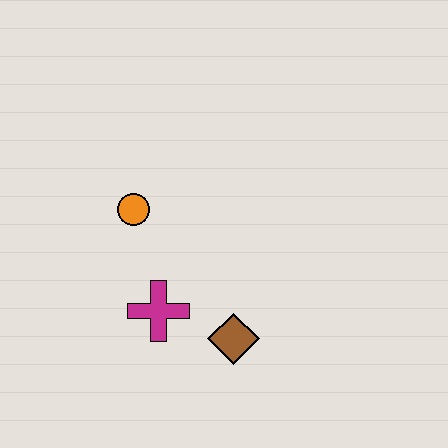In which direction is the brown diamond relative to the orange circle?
The brown diamond is below the orange circle.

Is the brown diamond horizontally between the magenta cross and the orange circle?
No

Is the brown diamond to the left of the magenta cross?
No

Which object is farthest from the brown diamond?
The orange circle is farthest from the brown diamond.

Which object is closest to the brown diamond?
The magenta cross is closest to the brown diamond.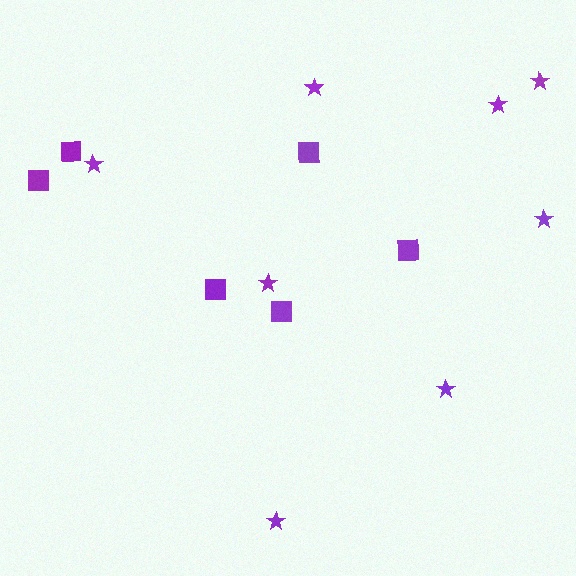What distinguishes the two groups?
There are 2 groups: one group of stars (8) and one group of squares (6).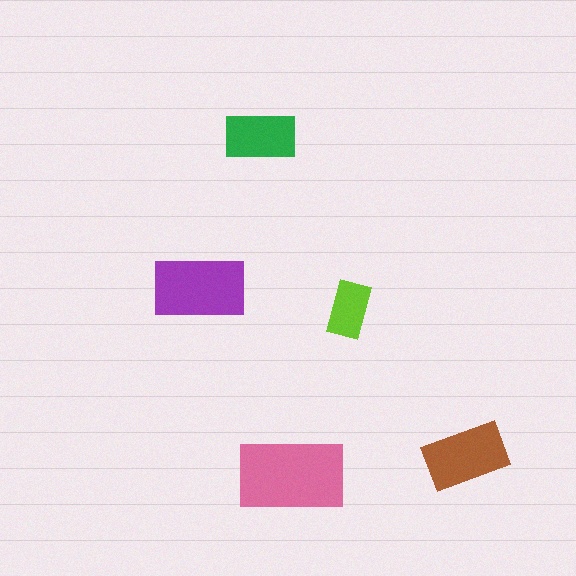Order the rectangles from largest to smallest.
the pink one, the purple one, the brown one, the green one, the lime one.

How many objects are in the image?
There are 5 objects in the image.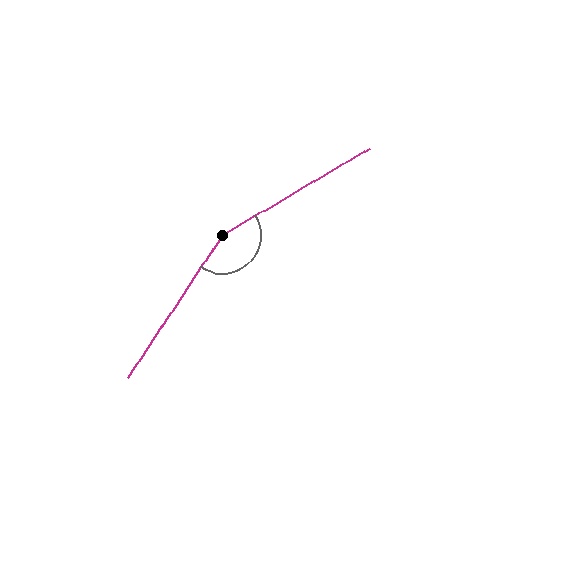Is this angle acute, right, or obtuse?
It is obtuse.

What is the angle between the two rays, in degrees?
Approximately 154 degrees.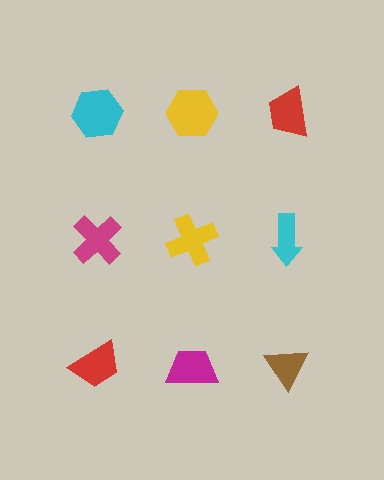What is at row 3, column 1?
A red trapezoid.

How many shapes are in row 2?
3 shapes.